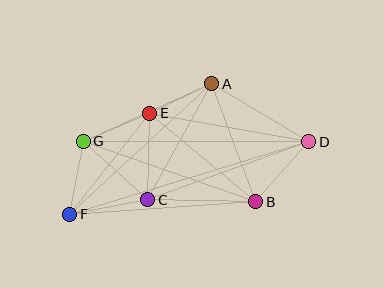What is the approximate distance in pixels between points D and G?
The distance between D and G is approximately 225 pixels.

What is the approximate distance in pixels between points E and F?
The distance between E and F is approximately 129 pixels.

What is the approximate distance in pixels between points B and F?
The distance between B and F is approximately 187 pixels.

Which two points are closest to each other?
Points A and E are closest to each other.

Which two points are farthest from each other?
Points D and F are farthest from each other.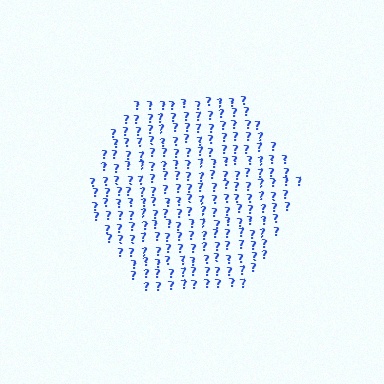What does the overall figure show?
The overall figure shows a hexagon.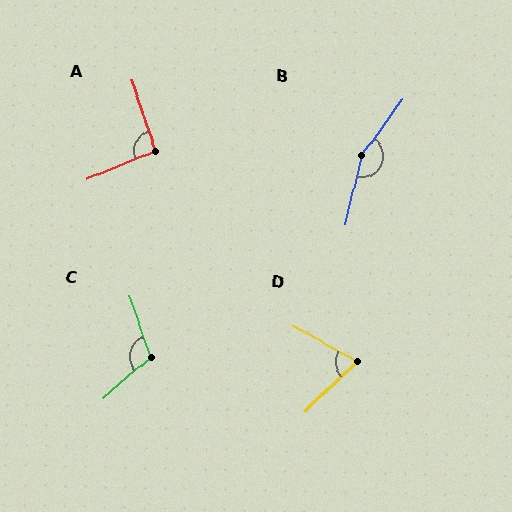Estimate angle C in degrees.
Approximately 111 degrees.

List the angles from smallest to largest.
D (73°), A (93°), C (111°), B (157°).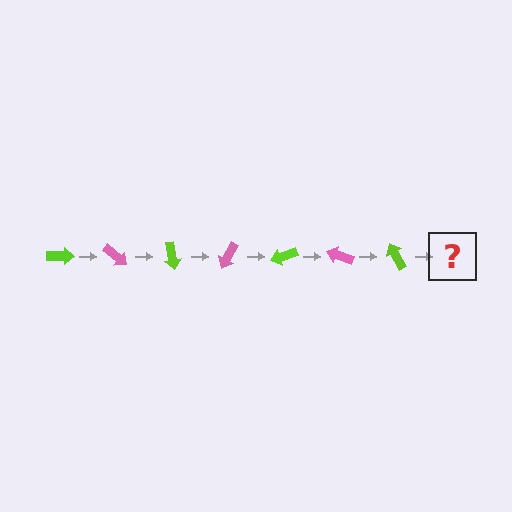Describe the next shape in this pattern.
It should be a pink arrow, rotated 280 degrees from the start.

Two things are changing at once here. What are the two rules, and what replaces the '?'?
The two rules are that it rotates 40 degrees each step and the color cycles through lime and pink. The '?' should be a pink arrow, rotated 280 degrees from the start.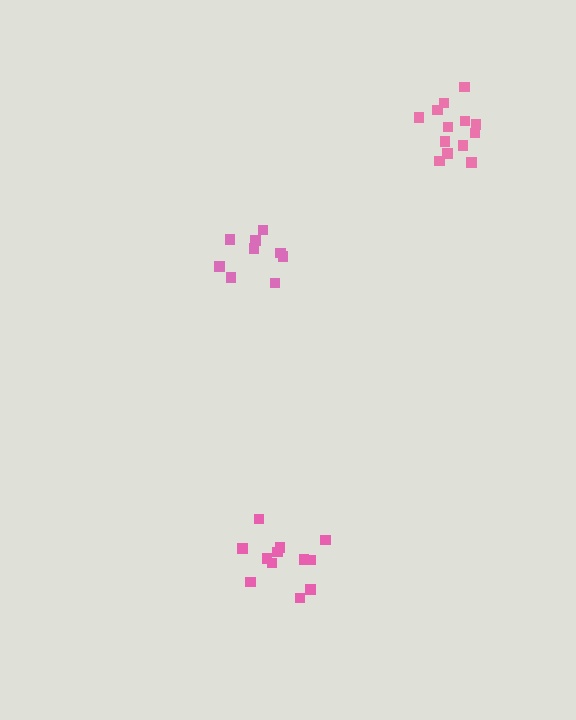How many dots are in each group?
Group 1: 13 dots, Group 2: 9 dots, Group 3: 12 dots (34 total).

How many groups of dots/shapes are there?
There are 3 groups.